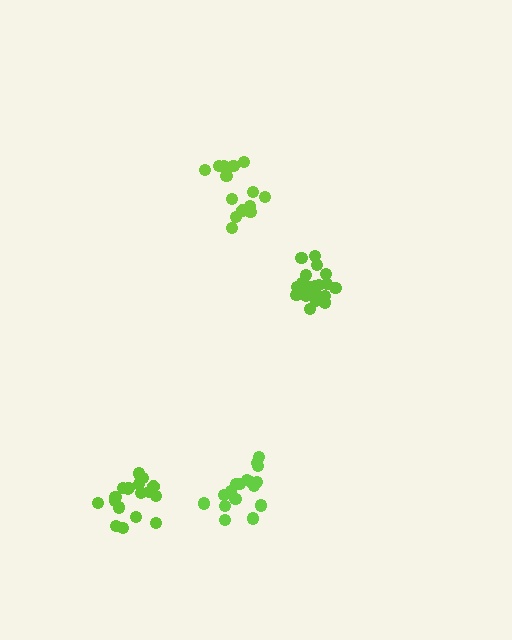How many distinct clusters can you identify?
There are 4 distinct clusters.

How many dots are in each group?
Group 1: 18 dots, Group 2: 15 dots, Group 3: 17 dots, Group 4: 20 dots (70 total).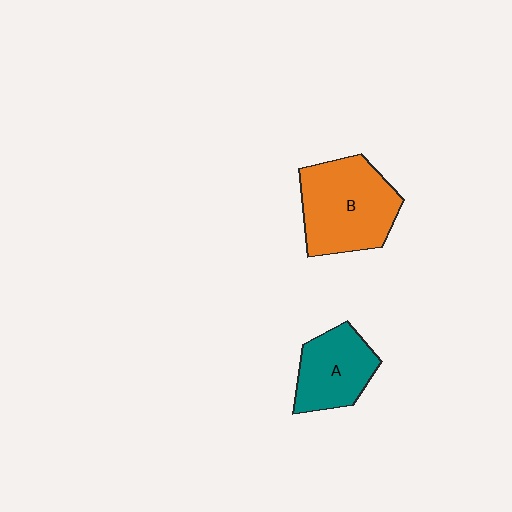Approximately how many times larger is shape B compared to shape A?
Approximately 1.5 times.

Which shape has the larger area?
Shape B (orange).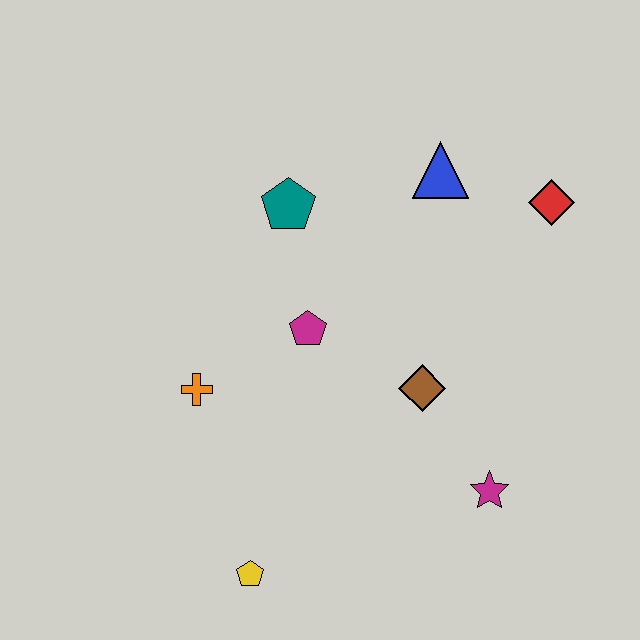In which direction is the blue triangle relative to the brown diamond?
The blue triangle is above the brown diamond.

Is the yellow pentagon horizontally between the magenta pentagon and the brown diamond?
No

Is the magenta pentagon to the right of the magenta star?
No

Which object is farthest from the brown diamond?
The yellow pentagon is farthest from the brown diamond.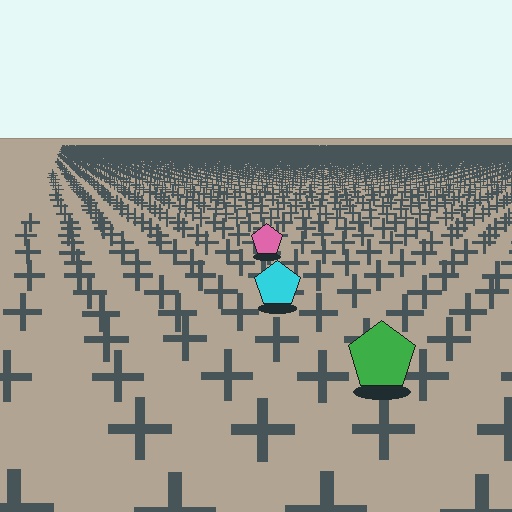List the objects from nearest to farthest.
From nearest to farthest: the green pentagon, the cyan pentagon, the pink pentagon.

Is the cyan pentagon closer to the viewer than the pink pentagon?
Yes. The cyan pentagon is closer — you can tell from the texture gradient: the ground texture is coarser near it.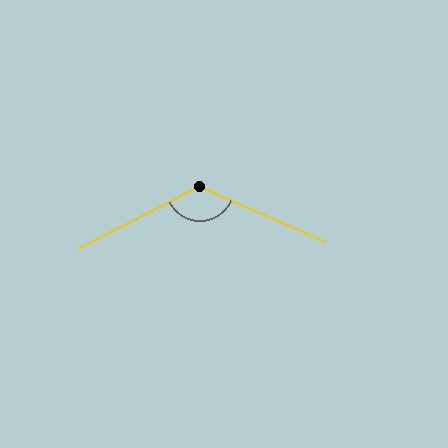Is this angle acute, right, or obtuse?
It is obtuse.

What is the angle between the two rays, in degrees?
Approximately 130 degrees.